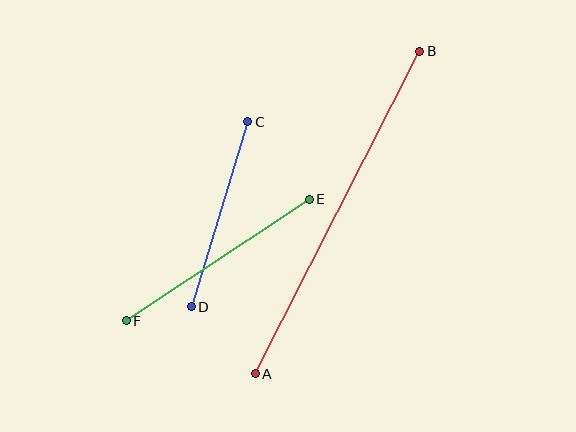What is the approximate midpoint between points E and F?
The midpoint is at approximately (218, 260) pixels.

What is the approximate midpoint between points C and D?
The midpoint is at approximately (219, 214) pixels.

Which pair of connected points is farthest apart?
Points A and B are farthest apart.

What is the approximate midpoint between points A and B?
The midpoint is at approximately (337, 213) pixels.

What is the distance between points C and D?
The distance is approximately 193 pixels.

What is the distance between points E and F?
The distance is approximately 220 pixels.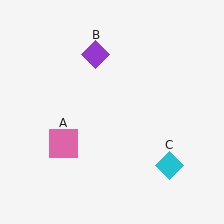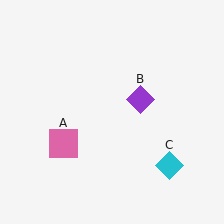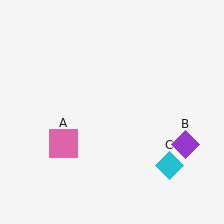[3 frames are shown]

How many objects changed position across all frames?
1 object changed position: purple diamond (object B).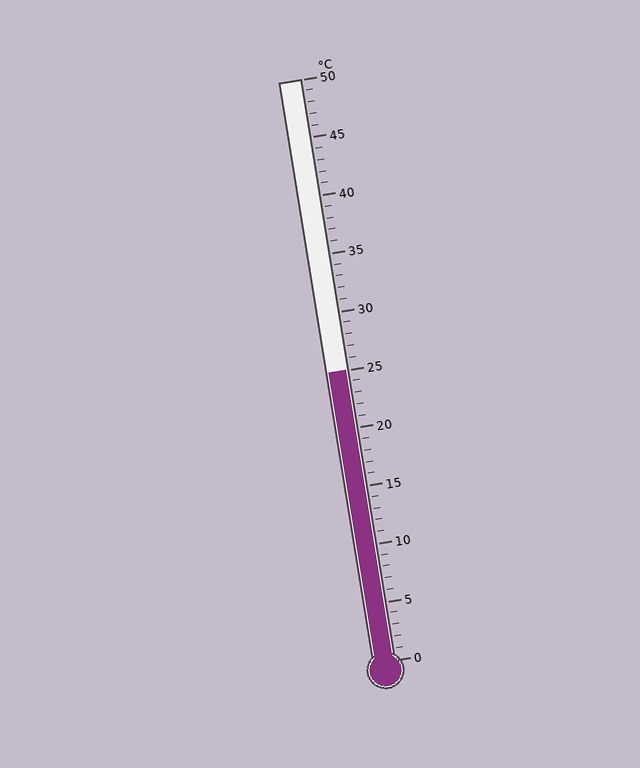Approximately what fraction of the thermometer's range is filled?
The thermometer is filled to approximately 50% of its range.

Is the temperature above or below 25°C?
The temperature is at 25°C.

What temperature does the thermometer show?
The thermometer shows approximately 25°C.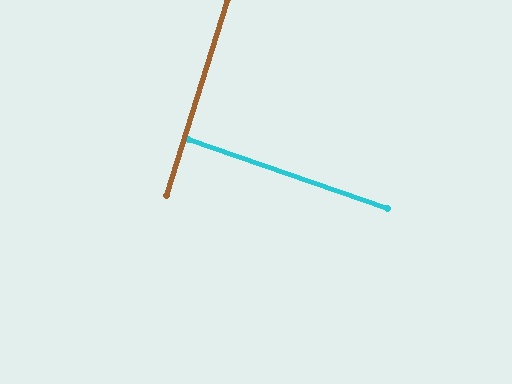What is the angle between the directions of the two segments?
Approximately 88 degrees.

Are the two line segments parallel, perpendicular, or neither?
Perpendicular — they meet at approximately 88°.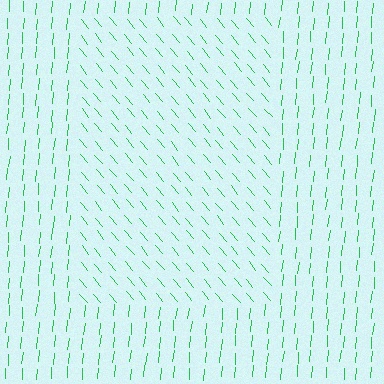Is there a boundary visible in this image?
Yes, there is a texture boundary formed by a change in line orientation.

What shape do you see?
I see a rectangle.